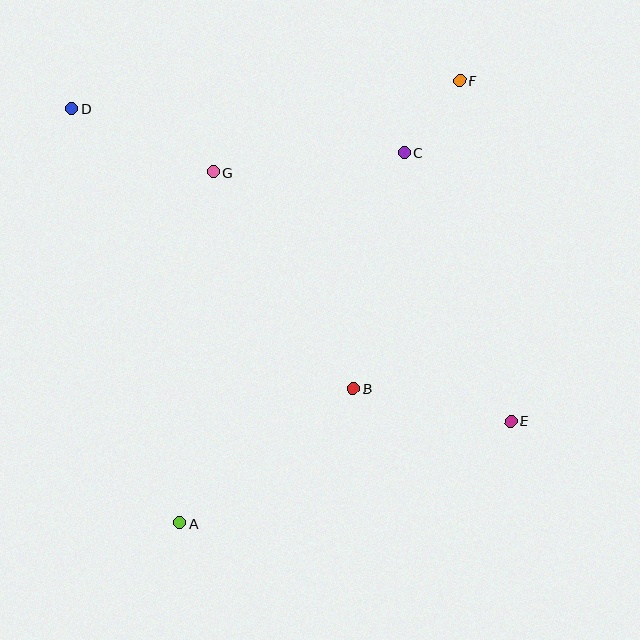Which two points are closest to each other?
Points C and F are closest to each other.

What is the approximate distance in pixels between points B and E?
The distance between B and E is approximately 161 pixels.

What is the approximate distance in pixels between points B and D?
The distance between B and D is approximately 397 pixels.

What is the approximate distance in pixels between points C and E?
The distance between C and E is approximately 289 pixels.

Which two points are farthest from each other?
Points D and E are farthest from each other.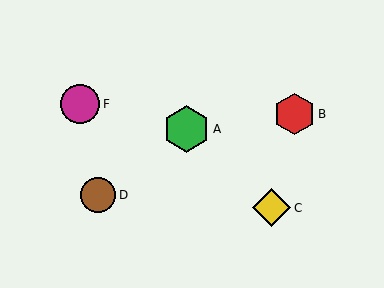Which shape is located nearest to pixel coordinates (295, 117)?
The red hexagon (labeled B) at (295, 114) is nearest to that location.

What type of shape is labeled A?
Shape A is a green hexagon.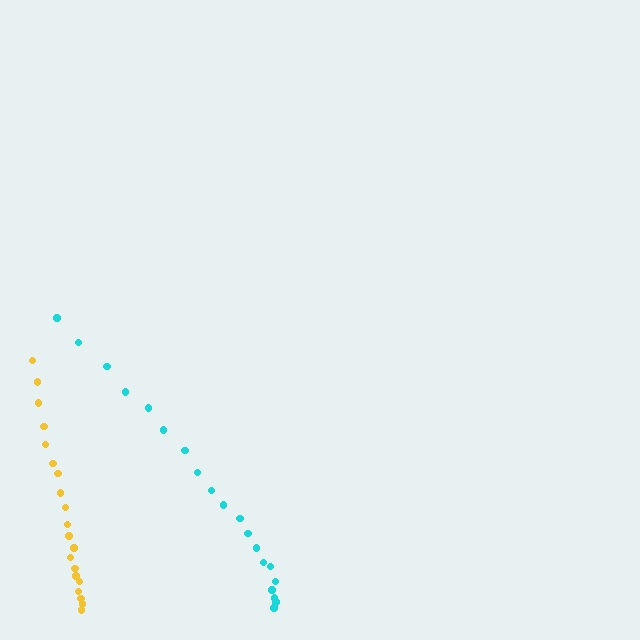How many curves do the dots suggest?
There are 2 distinct paths.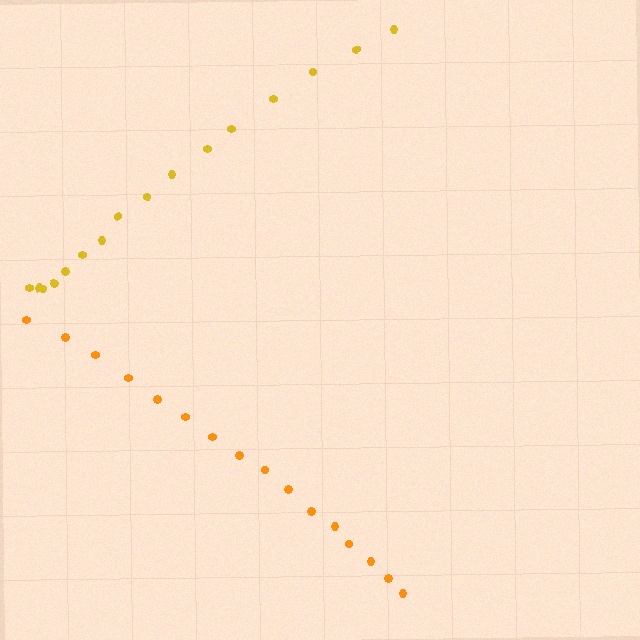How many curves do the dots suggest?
There are 2 distinct paths.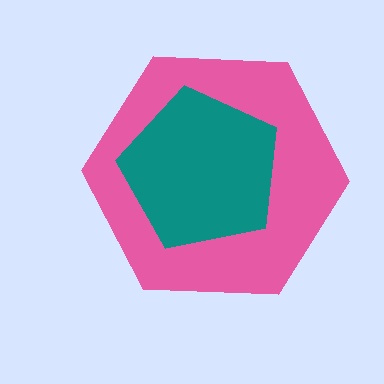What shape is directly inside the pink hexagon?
The teal pentagon.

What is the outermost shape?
The pink hexagon.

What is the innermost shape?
The teal pentagon.